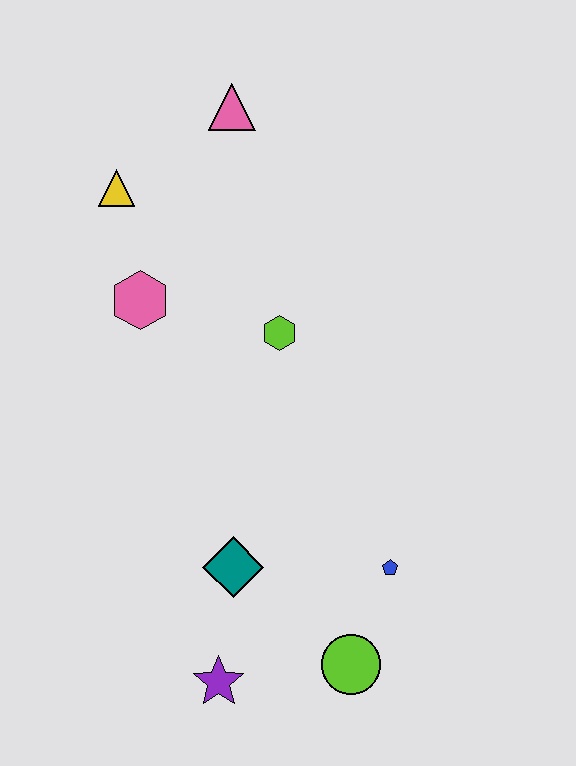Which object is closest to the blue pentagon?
The lime circle is closest to the blue pentagon.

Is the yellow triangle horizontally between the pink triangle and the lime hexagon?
No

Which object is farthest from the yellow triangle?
The lime circle is farthest from the yellow triangle.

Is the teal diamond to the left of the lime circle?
Yes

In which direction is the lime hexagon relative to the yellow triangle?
The lime hexagon is to the right of the yellow triangle.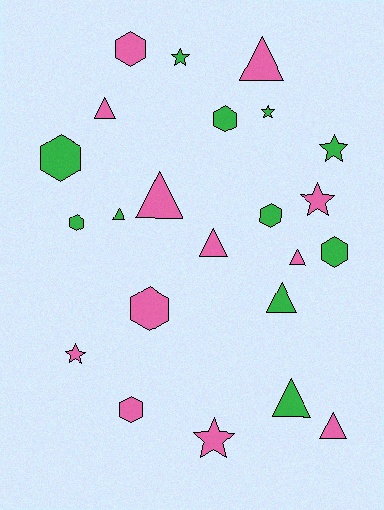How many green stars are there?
There are 3 green stars.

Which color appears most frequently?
Pink, with 12 objects.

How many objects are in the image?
There are 23 objects.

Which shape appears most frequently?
Triangle, with 9 objects.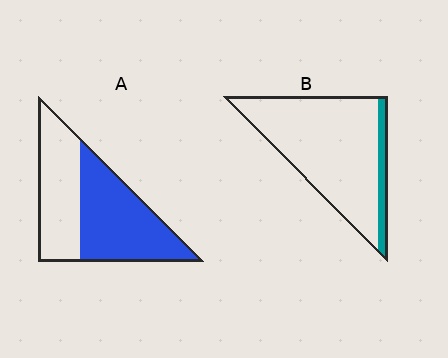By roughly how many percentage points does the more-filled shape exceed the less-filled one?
By roughly 45 percentage points (A over B).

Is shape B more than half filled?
No.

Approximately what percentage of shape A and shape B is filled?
A is approximately 55% and B is approximately 10%.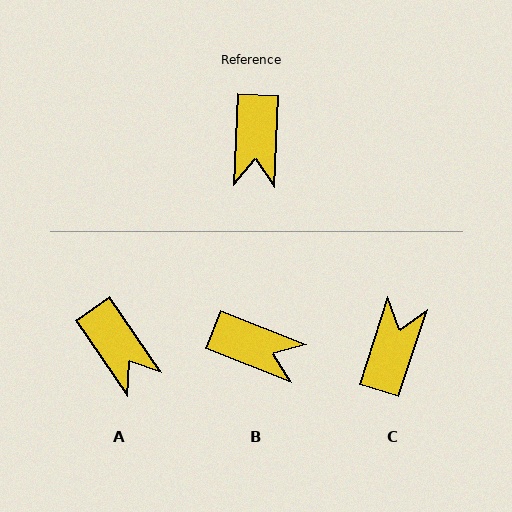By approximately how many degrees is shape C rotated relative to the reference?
Approximately 164 degrees counter-clockwise.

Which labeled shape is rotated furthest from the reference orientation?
C, about 164 degrees away.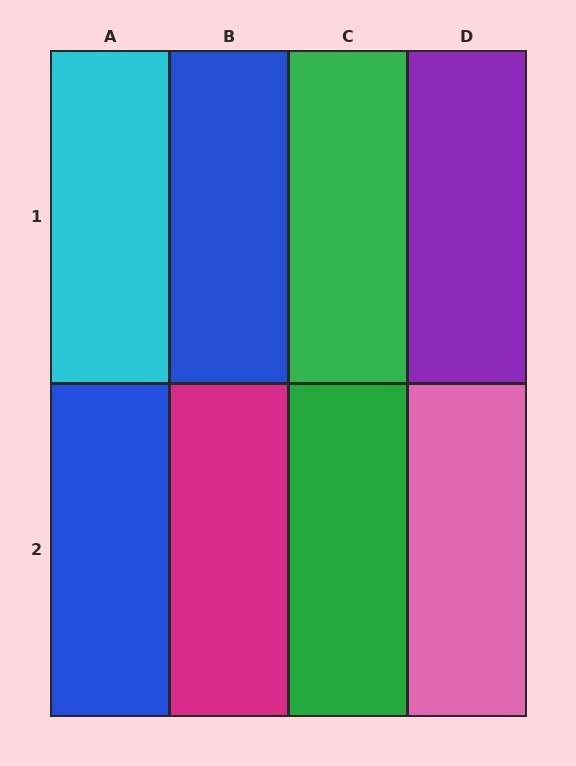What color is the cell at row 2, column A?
Blue.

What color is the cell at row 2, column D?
Pink.